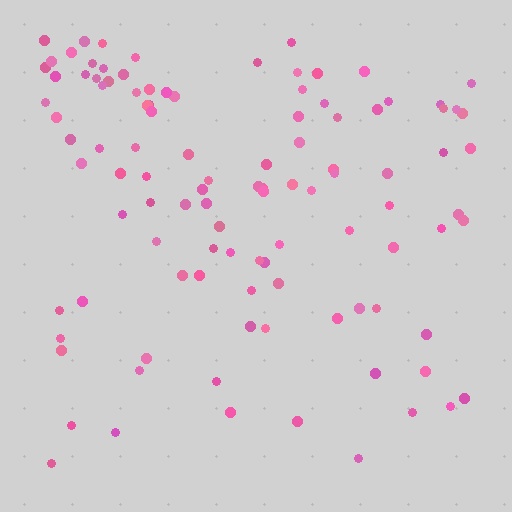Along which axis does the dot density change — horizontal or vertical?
Vertical.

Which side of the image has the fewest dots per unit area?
The bottom.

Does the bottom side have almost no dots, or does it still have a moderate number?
Still a moderate number, just noticeably fewer than the top.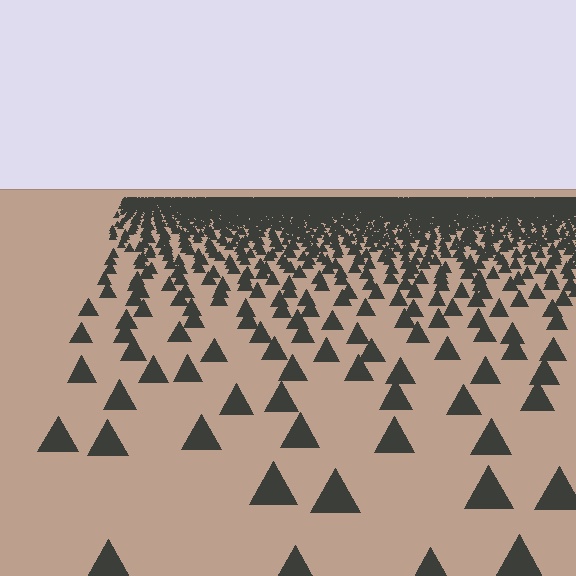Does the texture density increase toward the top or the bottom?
Density increases toward the top.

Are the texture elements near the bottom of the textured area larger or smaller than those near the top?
Larger. Near the bottom, elements are closer to the viewer and appear at a bigger on-screen size.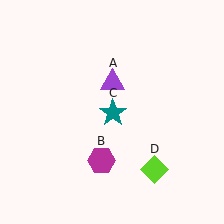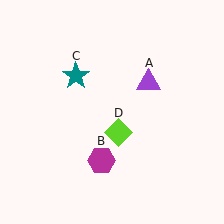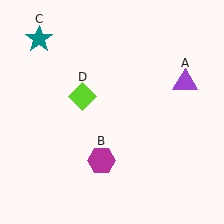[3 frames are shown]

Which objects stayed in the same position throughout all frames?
Magenta hexagon (object B) remained stationary.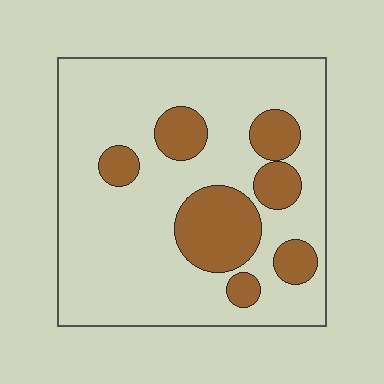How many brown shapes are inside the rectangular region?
7.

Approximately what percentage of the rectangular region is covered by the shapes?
Approximately 20%.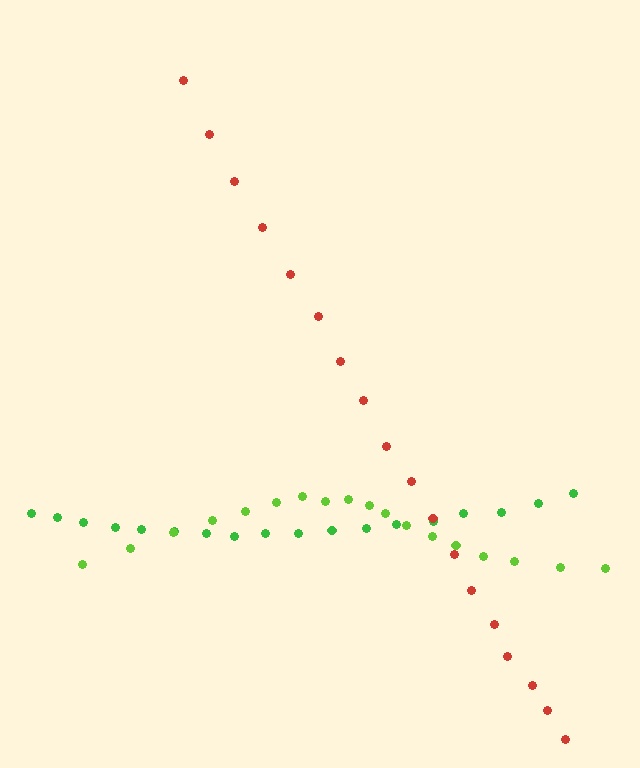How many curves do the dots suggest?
There are 3 distinct paths.